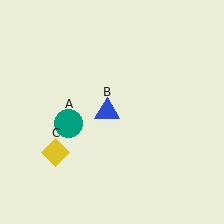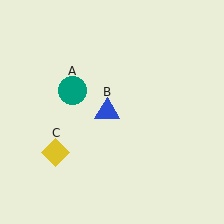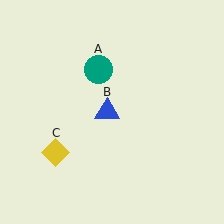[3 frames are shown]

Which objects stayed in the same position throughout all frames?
Blue triangle (object B) and yellow diamond (object C) remained stationary.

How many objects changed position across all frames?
1 object changed position: teal circle (object A).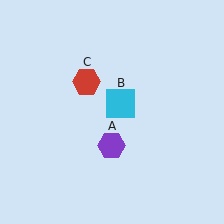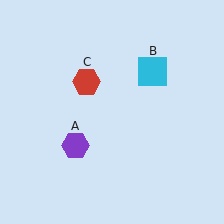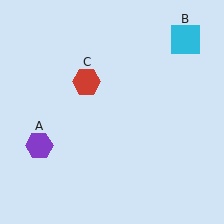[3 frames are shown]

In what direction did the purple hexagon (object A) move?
The purple hexagon (object A) moved left.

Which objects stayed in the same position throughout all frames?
Red hexagon (object C) remained stationary.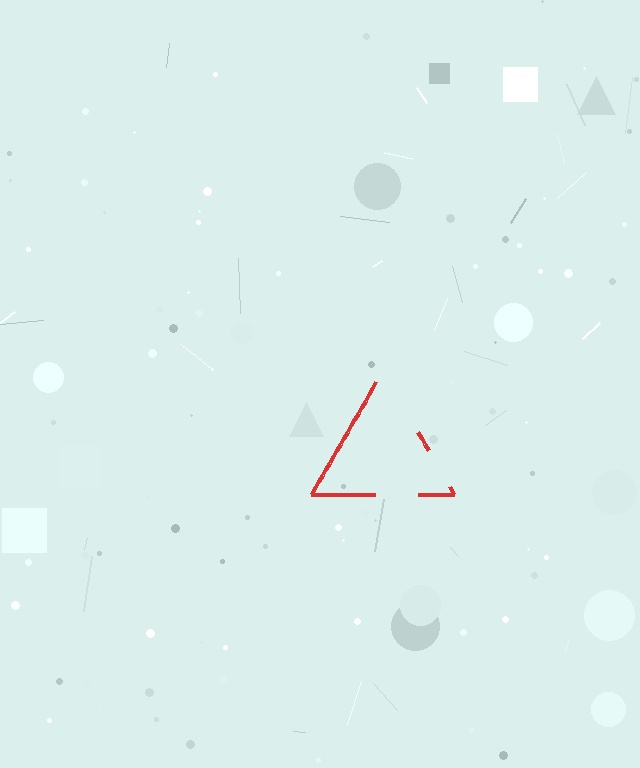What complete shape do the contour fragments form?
The contour fragments form a triangle.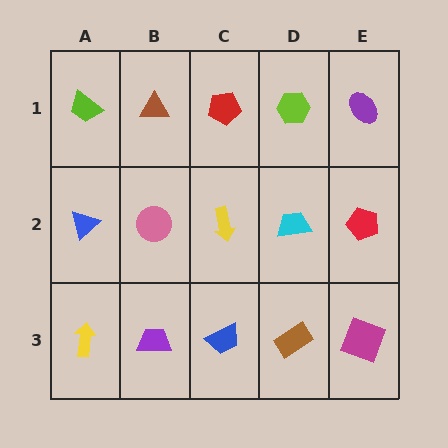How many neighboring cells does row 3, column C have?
3.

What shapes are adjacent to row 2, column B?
A brown triangle (row 1, column B), a purple trapezoid (row 3, column B), a blue triangle (row 2, column A), a yellow arrow (row 2, column C).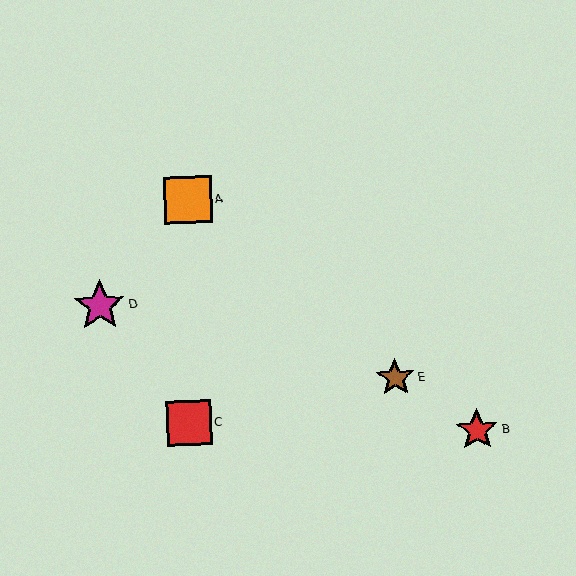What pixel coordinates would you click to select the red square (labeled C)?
Click at (189, 423) to select the red square C.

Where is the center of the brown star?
The center of the brown star is at (395, 377).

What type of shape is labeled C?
Shape C is a red square.